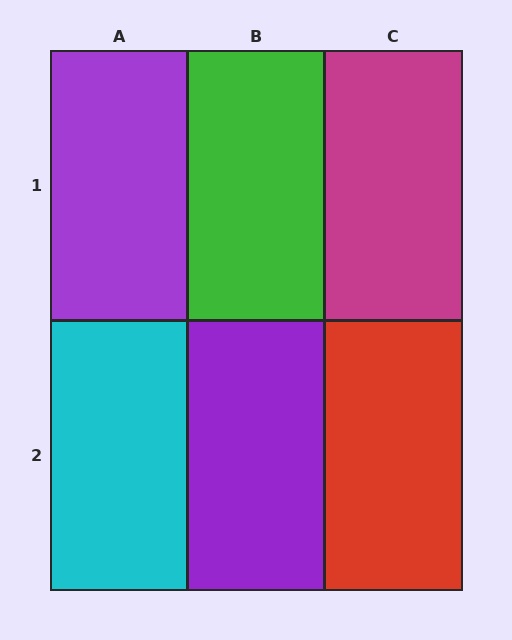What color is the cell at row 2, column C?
Red.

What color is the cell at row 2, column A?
Cyan.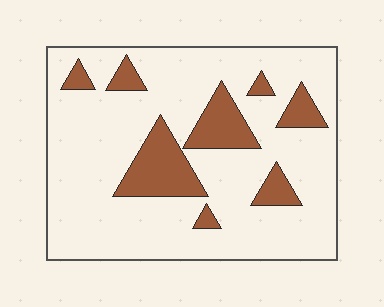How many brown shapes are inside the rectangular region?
8.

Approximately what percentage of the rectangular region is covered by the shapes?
Approximately 20%.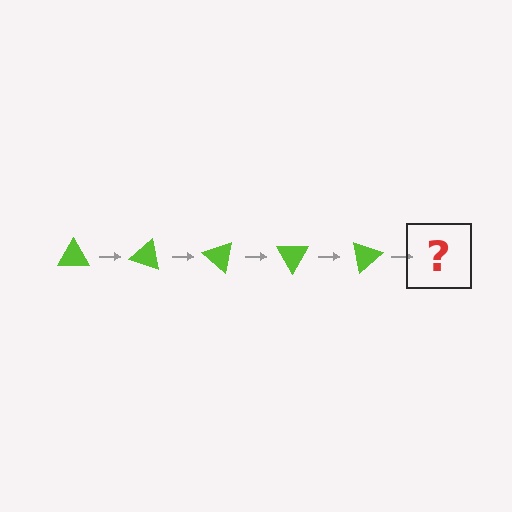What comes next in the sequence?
The next element should be a lime triangle rotated 100 degrees.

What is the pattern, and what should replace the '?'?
The pattern is that the triangle rotates 20 degrees each step. The '?' should be a lime triangle rotated 100 degrees.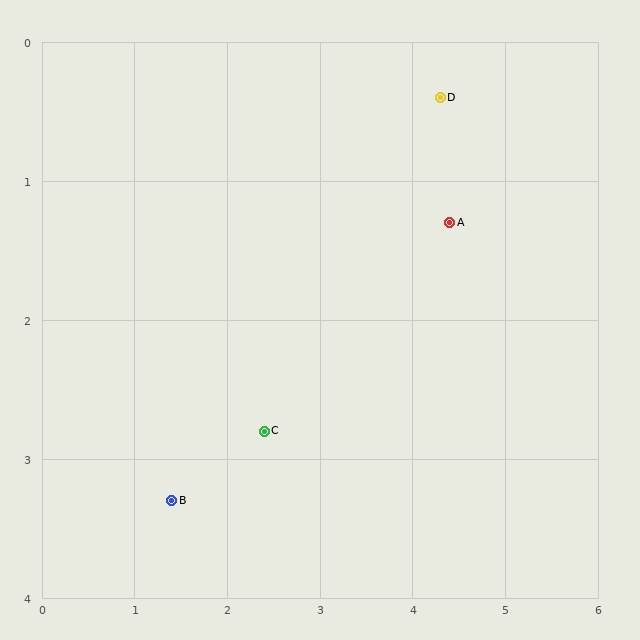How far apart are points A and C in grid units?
Points A and C are about 2.5 grid units apart.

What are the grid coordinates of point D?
Point D is at approximately (4.3, 0.4).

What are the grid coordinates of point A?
Point A is at approximately (4.4, 1.3).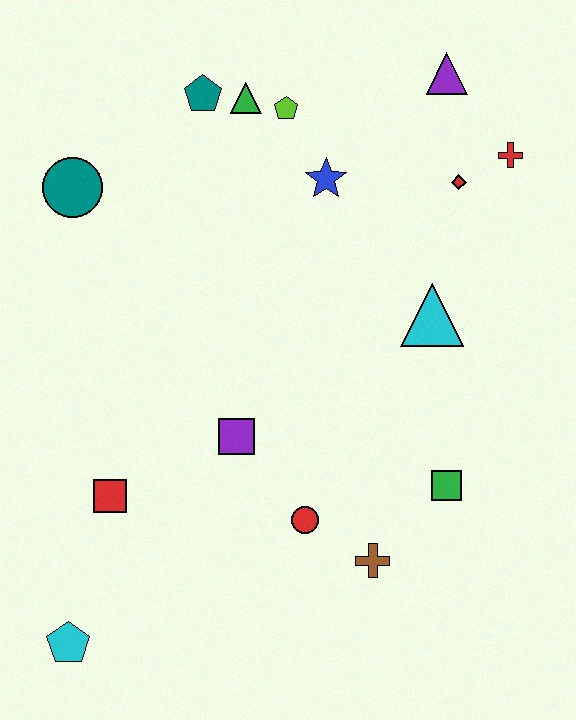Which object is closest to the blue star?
The lime pentagon is closest to the blue star.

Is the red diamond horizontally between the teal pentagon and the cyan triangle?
No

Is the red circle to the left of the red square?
No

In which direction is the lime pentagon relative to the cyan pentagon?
The lime pentagon is above the cyan pentagon.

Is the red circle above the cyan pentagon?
Yes